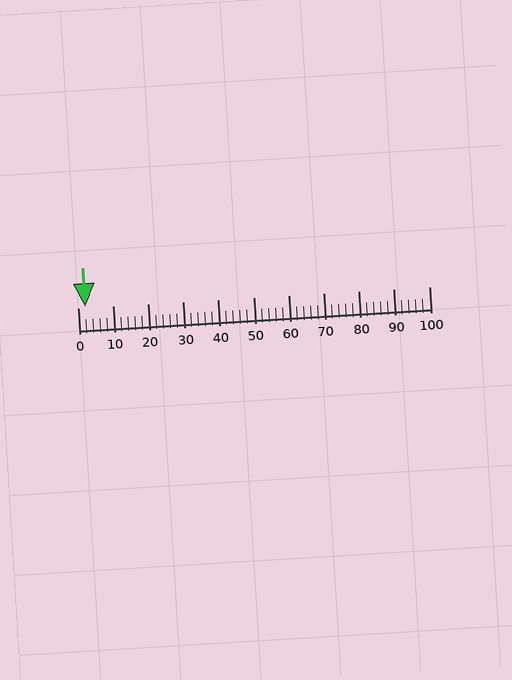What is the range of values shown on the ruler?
The ruler shows values from 0 to 100.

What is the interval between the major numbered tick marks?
The major tick marks are spaced 10 units apart.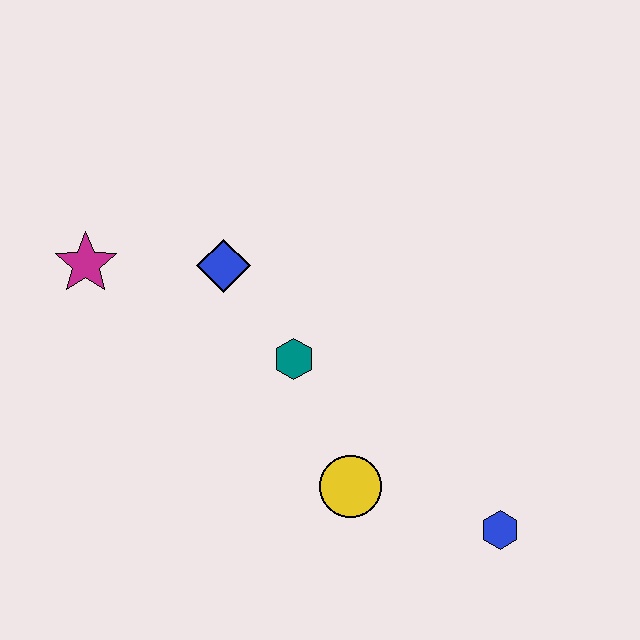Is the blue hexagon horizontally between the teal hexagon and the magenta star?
No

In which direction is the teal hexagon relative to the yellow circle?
The teal hexagon is above the yellow circle.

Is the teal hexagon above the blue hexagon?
Yes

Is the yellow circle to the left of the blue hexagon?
Yes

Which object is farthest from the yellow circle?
The magenta star is farthest from the yellow circle.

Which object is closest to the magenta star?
The blue diamond is closest to the magenta star.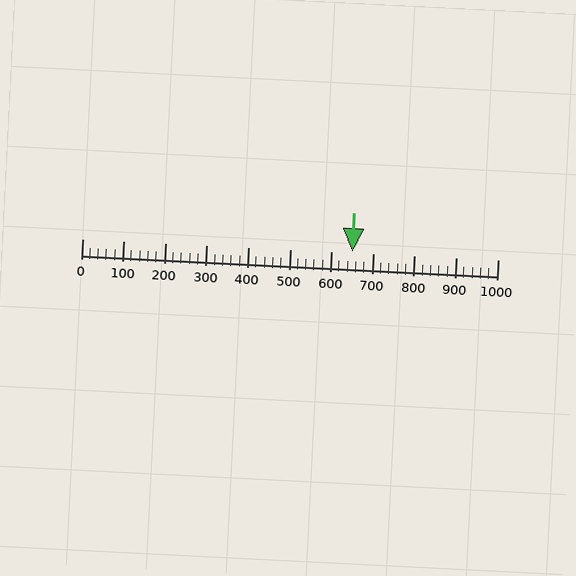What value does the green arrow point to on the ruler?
The green arrow points to approximately 650.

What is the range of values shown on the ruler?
The ruler shows values from 0 to 1000.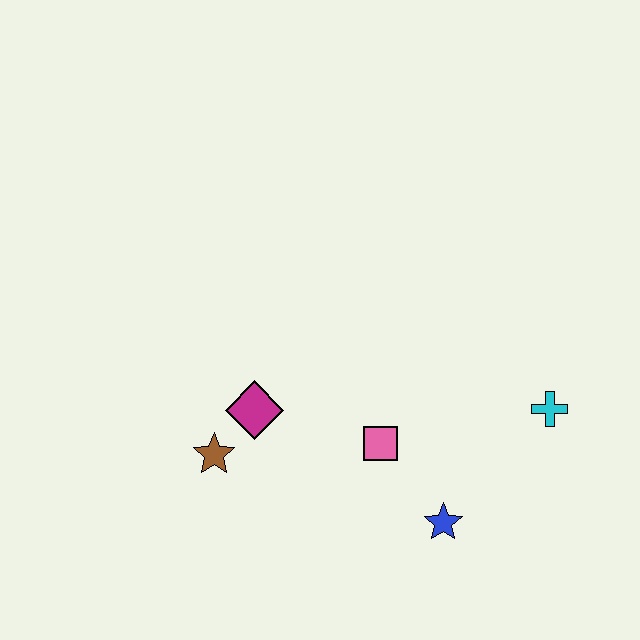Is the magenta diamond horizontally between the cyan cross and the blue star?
No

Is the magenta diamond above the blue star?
Yes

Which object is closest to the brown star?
The magenta diamond is closest to the brown star.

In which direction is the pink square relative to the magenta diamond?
The pink square is to the right of the magenta diamond.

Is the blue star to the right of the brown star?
Yes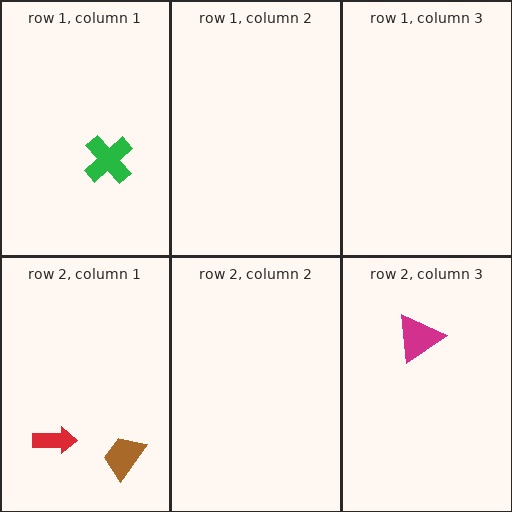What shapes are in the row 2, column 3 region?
The magenta triangle.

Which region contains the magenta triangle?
The row 2, column 3 region.